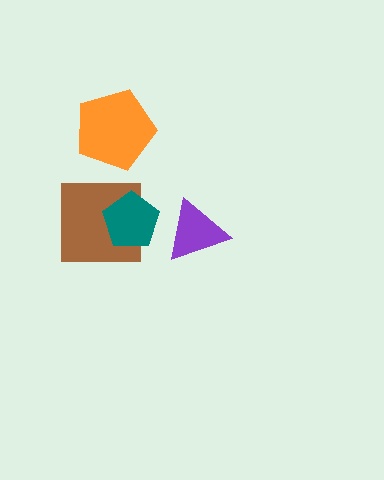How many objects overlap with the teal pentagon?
1 object overlaps with the teal pentagon.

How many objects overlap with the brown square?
1 object overlaps with the brown square.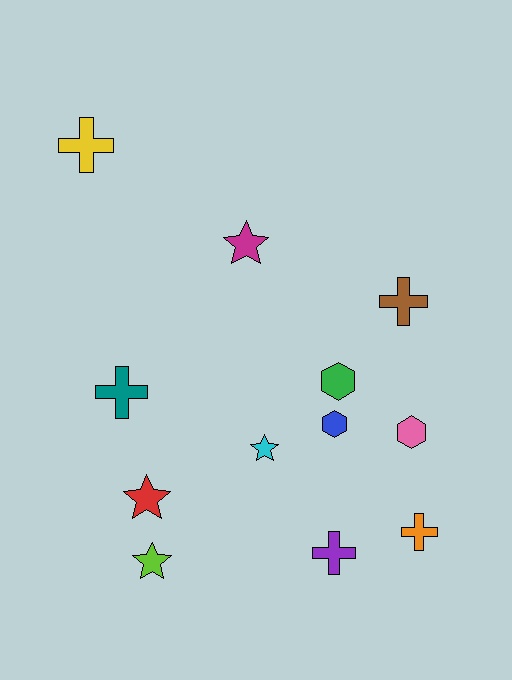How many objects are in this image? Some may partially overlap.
There are 12 objects.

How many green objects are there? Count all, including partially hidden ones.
There is 1 green object.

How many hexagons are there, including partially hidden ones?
There are 3 hexagons.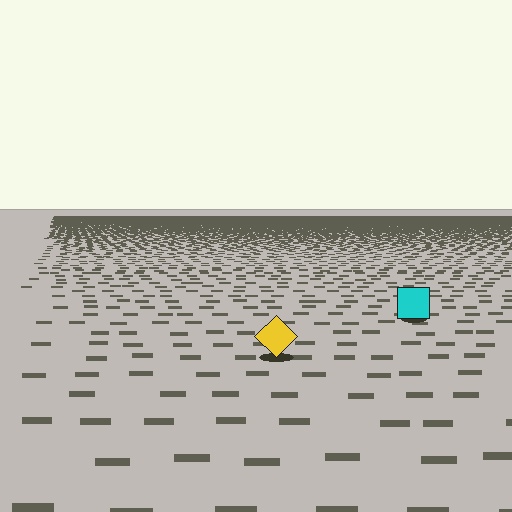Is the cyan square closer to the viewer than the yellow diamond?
No. The yellow diamond is closer — you can tell from the texture gradient: the ground texture is coarser near it.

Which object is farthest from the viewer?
The cyan square is farthest from the viewer. It appears smaller and the ground texture around it is denser.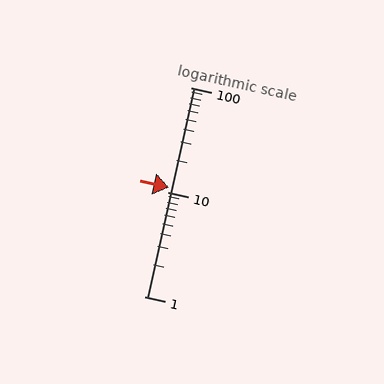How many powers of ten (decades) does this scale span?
The scale spans 2 decades, from 1 to 100.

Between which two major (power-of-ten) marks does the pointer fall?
The pointer is between 10 and 100.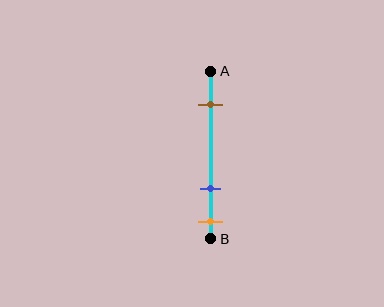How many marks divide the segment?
There are 3 marks dividing the segment.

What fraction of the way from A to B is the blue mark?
The blue mark is approximately 70% (0.7) of the way from A to B.